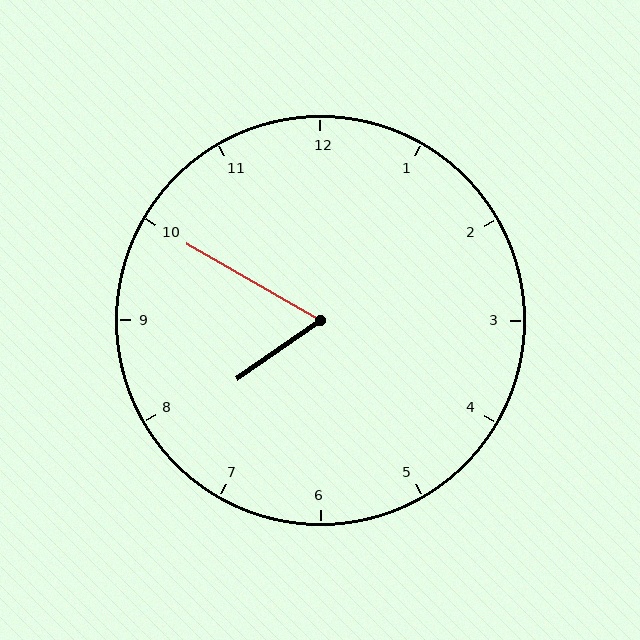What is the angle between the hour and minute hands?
Approximately 65 degrees.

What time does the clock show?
7:50.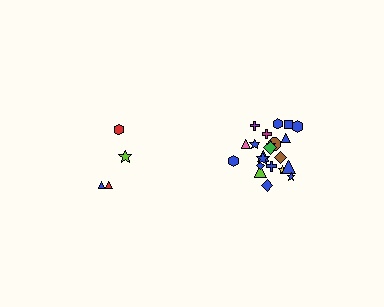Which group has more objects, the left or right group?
The right group.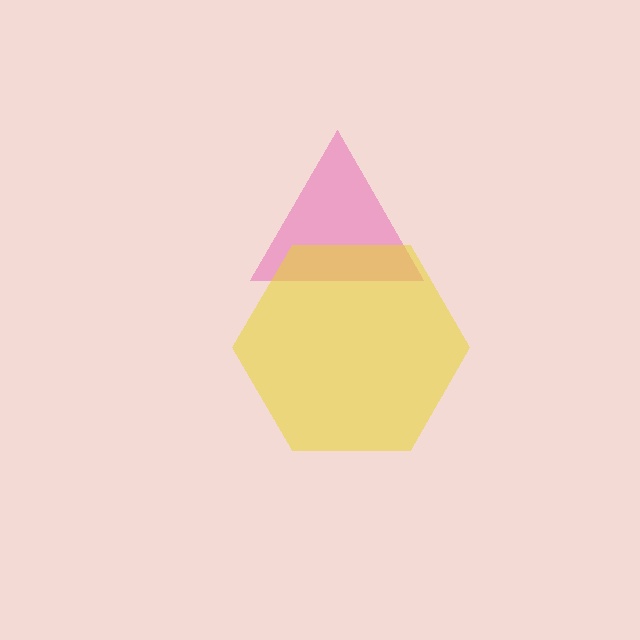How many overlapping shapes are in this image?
There are 2 overlapping shapes in the image.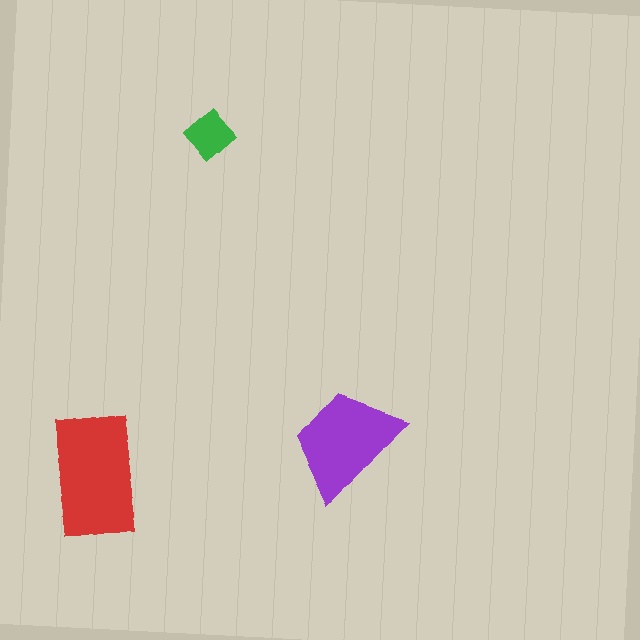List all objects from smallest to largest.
The green diamond, the purple trapezoid, the red rectangle.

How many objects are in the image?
There are 3 objects in the image.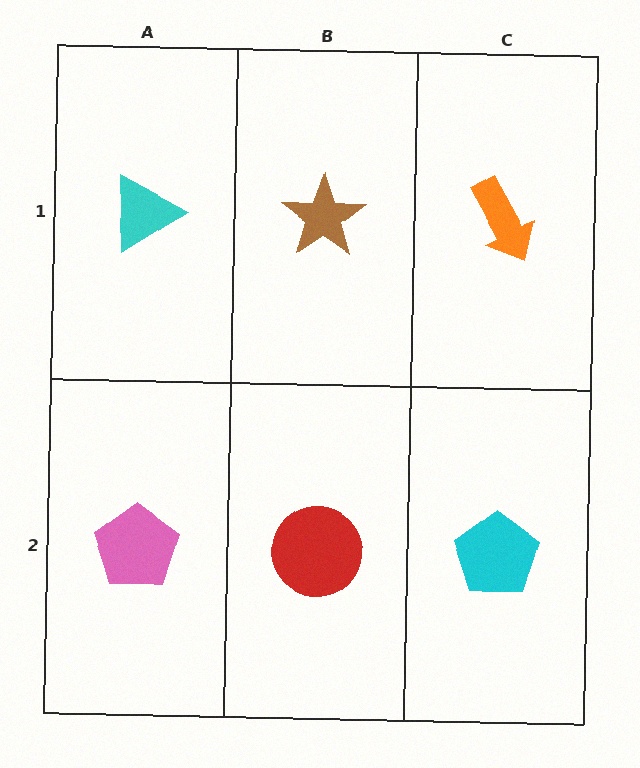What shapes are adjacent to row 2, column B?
A brown star (row 1, column B), a pink pentagon (row 2, column A), a cyan pentagon (row 2, column C).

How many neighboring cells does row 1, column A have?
2.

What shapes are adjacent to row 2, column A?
A cyan triangle (row 1, column A), a red circle (row 2, column B).